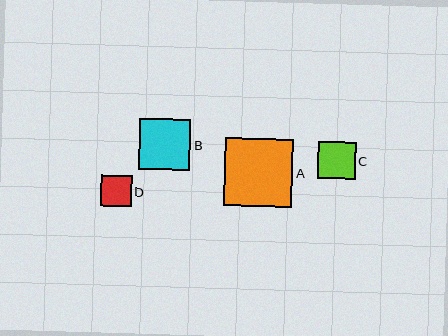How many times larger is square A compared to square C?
Square A is approximately 1.8 times the size of square C.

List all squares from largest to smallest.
From largest to smallest: A, B, C, D.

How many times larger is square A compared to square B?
Square A is approximately 1.3 times the size of square B.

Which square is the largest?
Square A is the largest with a size of approximately 68 pixels.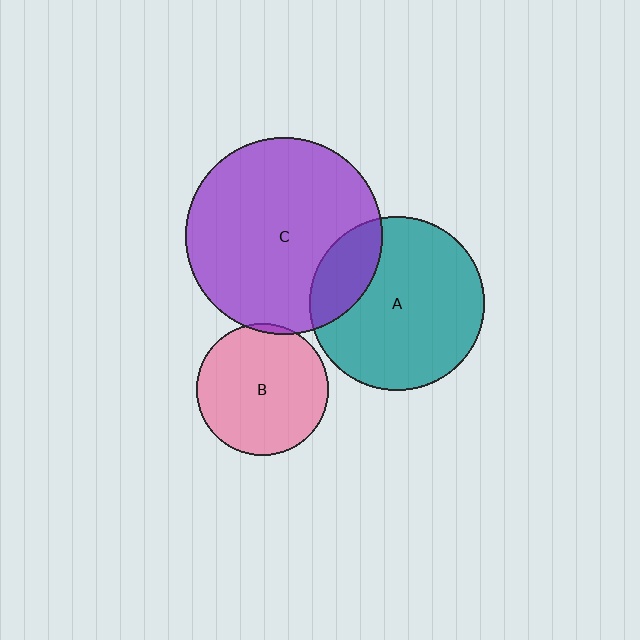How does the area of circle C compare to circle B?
Approximately 2.2 times.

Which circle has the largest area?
Circle C (purple).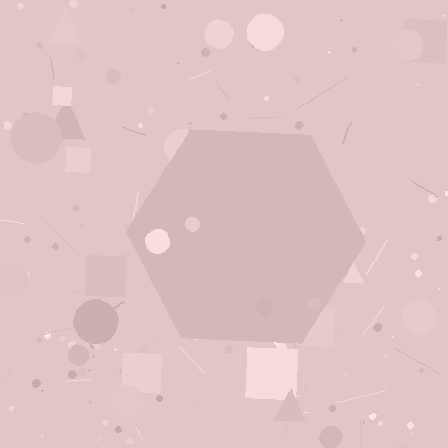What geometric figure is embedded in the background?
A hexagon is embedded in the background.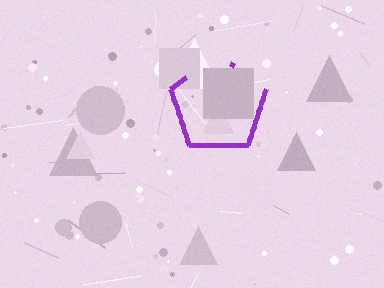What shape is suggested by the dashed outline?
The dashed outline suggests a pentagon.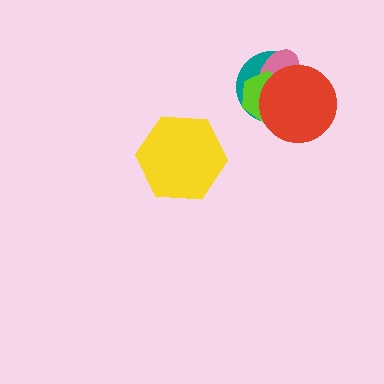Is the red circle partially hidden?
No, no other shape covers it.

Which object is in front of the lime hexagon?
The red circle is in front of the lime hexagon.